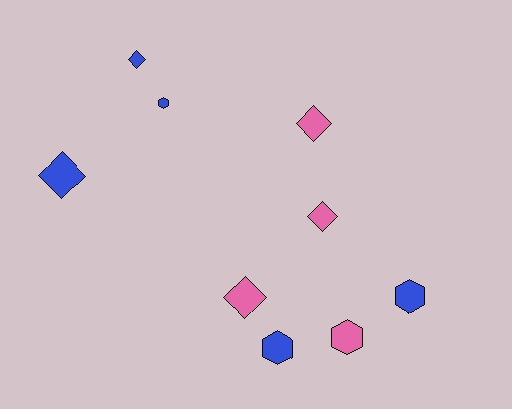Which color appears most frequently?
Blue, with 5 objects.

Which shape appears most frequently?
Diamond, with 5 objects.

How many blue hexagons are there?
There are 3 blue hexagons.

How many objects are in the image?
There are 9 objects.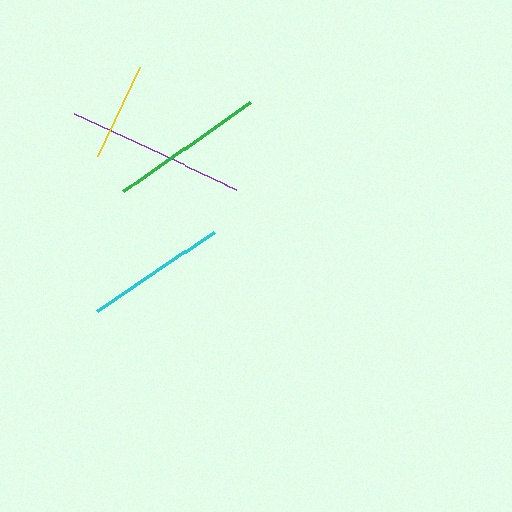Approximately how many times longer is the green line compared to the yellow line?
The green line is approximately 1.6 times the length of the yellow line.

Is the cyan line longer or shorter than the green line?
The green line is longer than the cyan line.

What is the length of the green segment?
The green segment is approximately 156 pixels long.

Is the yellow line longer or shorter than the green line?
The green line is longer than the yellow line.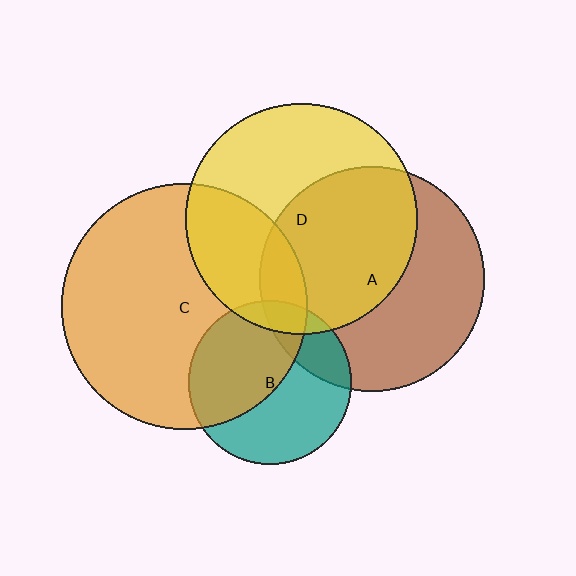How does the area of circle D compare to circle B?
Approximately 2.0 times.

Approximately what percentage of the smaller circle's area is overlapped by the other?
Approximately 10%.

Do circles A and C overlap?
Yes.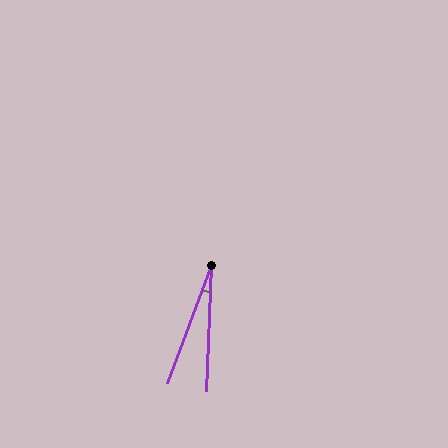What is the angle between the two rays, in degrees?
Approximately 18 degrees.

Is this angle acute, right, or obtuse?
It is acute.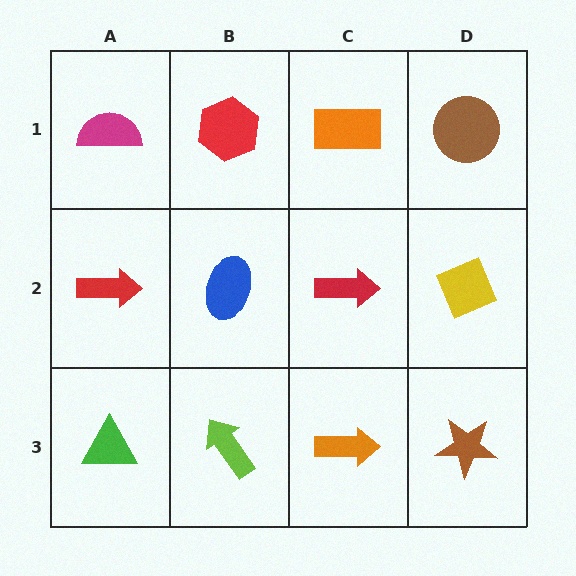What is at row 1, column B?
A red hexagon.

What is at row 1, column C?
An orange rectangle.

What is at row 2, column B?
A blue ellipse.